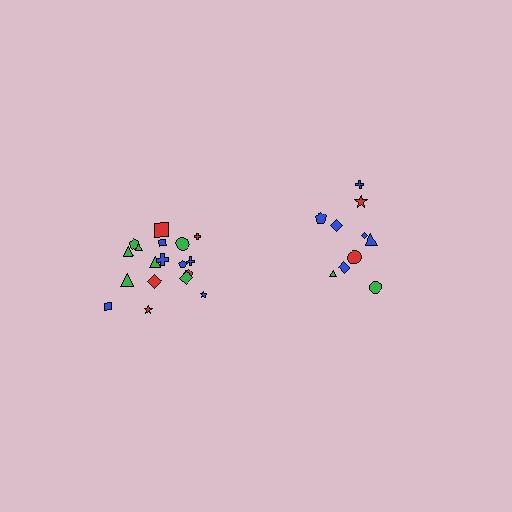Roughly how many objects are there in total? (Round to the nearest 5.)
Roughly 30 objects in total.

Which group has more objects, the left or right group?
The left group.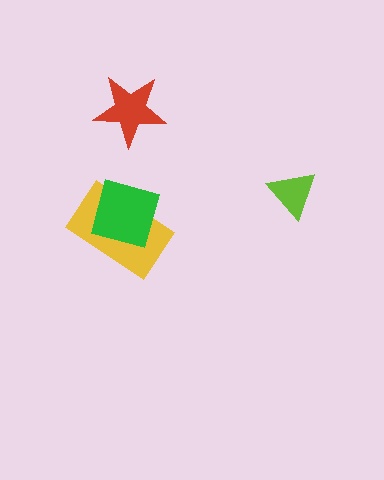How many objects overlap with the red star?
0 objects overlap with the red star.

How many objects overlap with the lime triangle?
0 objects overlap with the lime triangle.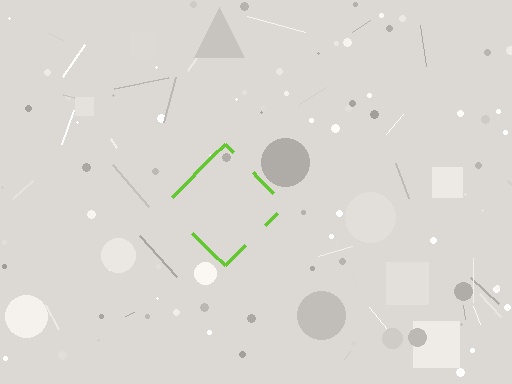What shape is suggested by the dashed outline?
The dashed outline suggests a diamond.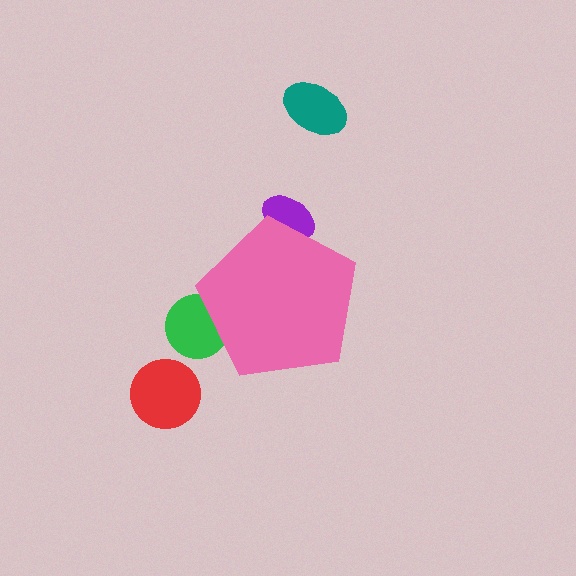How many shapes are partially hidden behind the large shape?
2 shapes are partially hidden.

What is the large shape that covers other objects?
A pink pentagon.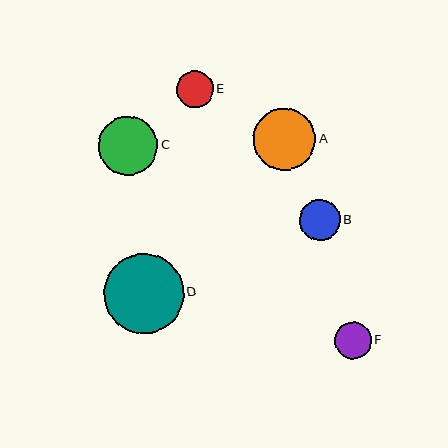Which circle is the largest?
Circle D is the largest with a size of approximately 80 pixels.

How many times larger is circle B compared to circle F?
Circle B is approximately 1.1 times the size of circle F.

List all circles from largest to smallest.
From largest to smallest: D, A, C, B, E, F.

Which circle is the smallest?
Circle F is the smallest with a size of approximately 37 pixels.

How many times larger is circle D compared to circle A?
Circle D is approximately 1.3 times the size of circle A.